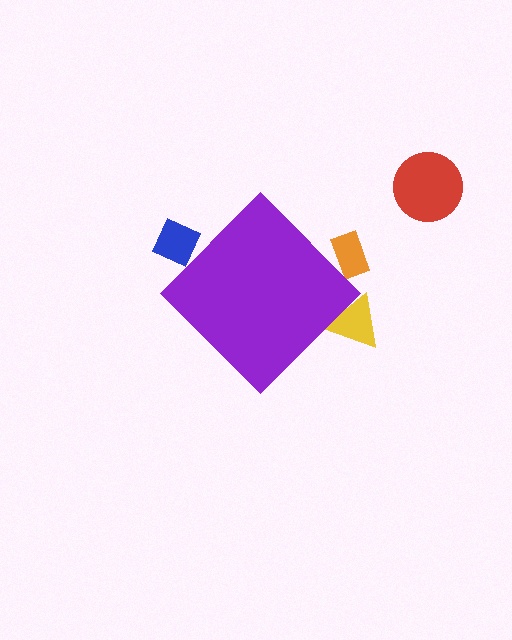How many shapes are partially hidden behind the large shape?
3 shapes are partially hidden.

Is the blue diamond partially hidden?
Yes, the blue diamond is partially hidden behind the purple diamond.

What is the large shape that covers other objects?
A purple diamond.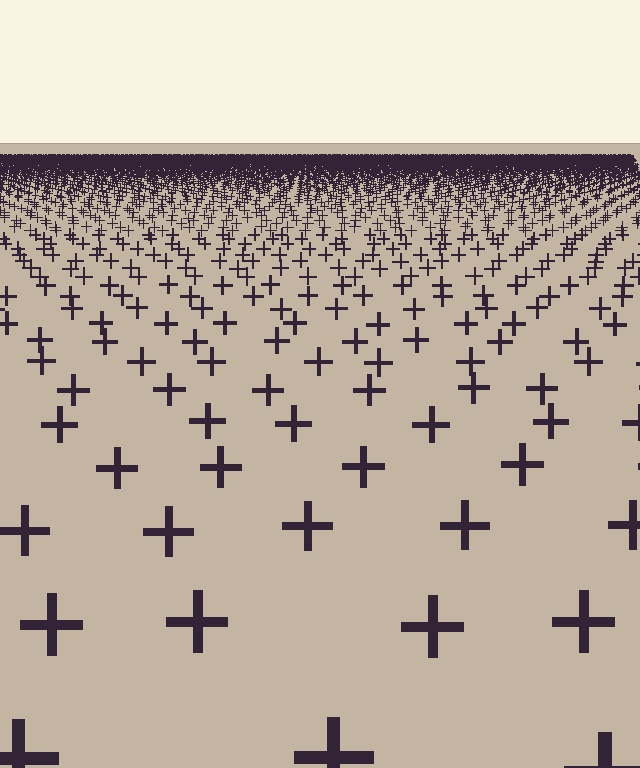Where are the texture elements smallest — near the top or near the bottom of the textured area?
Near the top.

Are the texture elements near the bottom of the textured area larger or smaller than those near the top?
Larger. Near the bottom, elements are closer to the viewer and appear at a bigger on-screen size.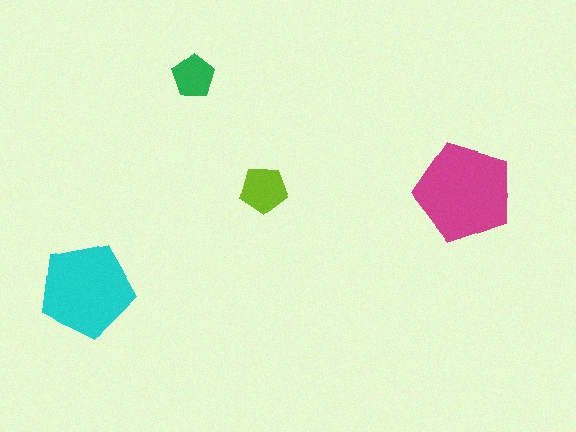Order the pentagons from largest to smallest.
the magenta one, the cyan one, the lime one, the green one.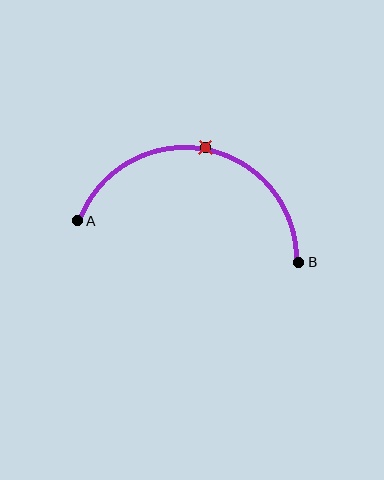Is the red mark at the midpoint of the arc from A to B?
Yes. The red mark lies on the arc at equal arc-length from both A and B — it is the arc midpoint.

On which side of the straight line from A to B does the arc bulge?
The arc bulges above the straight line connecting A and B.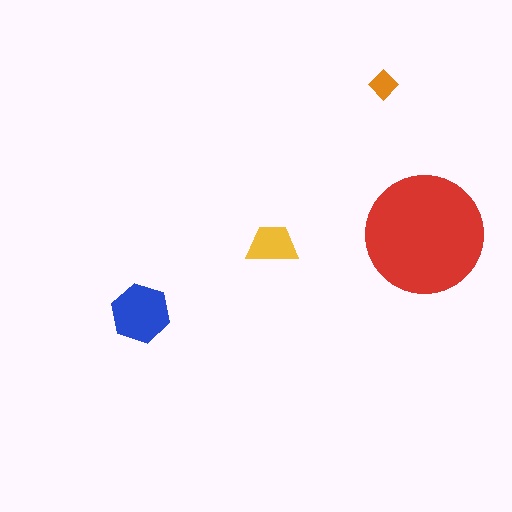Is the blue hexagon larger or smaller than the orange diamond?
Larger.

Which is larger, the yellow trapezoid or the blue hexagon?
The blue hexagon.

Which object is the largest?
The red circle.